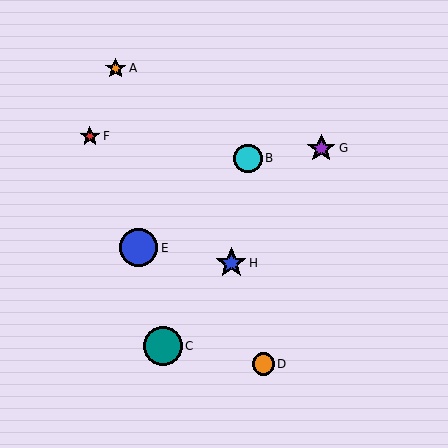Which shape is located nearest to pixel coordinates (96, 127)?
The red star (labeled F) at (90, 136) is nearest to that location.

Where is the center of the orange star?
The center of the orange star is at (116, 68).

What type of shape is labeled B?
Shape B is a cyan circle.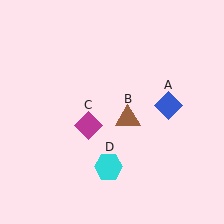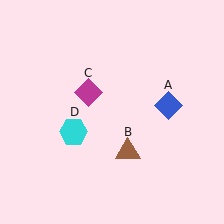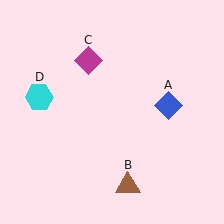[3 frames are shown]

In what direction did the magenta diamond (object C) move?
The magenta diamond (object C) moved up.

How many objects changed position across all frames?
3 objects changed position: brown triangle (object B), magenta diamond (object C), cyan hexagon (object D).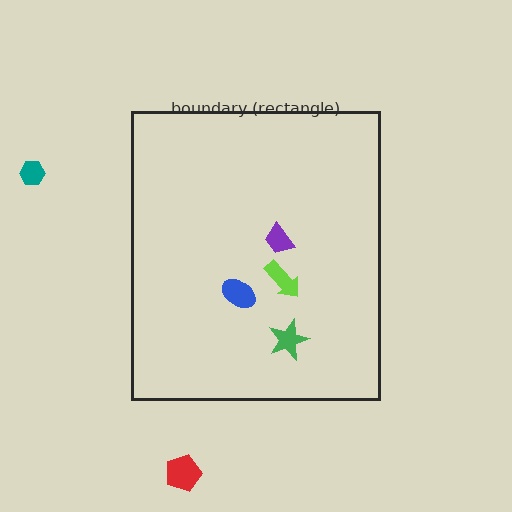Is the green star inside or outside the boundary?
Inside.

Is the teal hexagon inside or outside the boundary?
Outside.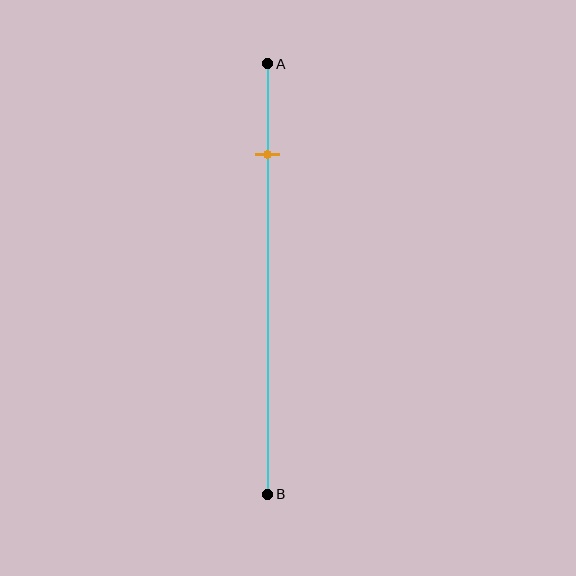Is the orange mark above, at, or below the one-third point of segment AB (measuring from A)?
The orange mark is above the one-third point of segment AB.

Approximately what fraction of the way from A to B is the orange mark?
The orange mark is approximately 20% of the way from A to B.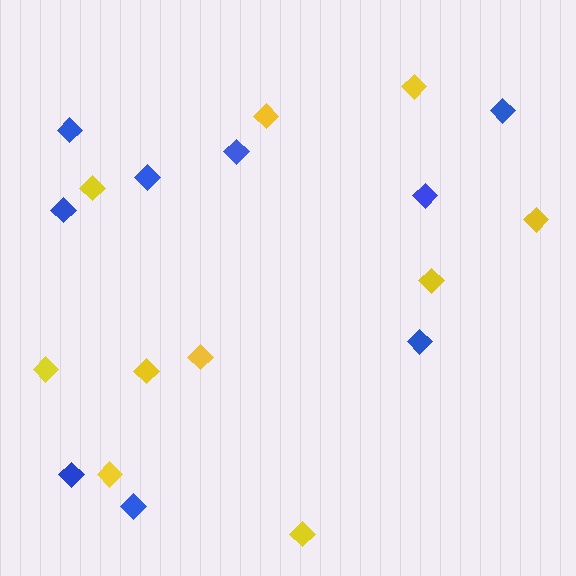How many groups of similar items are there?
There are 2 groups: one group of yellow diamonds (10) and one group of blue diamonds (9).